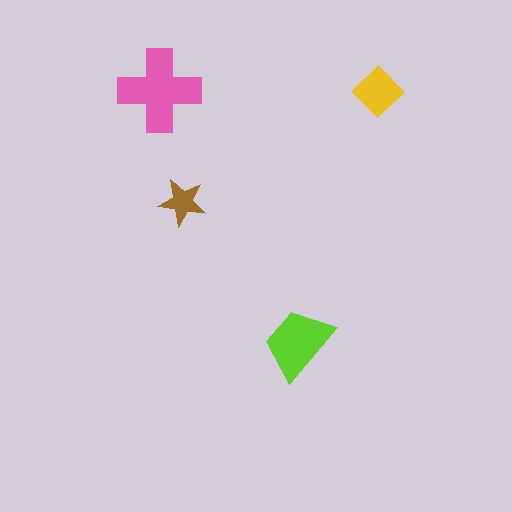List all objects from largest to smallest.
The pink cross, the lime trapezoid, the yellow diamond, the brown star.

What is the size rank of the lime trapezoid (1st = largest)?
2nd.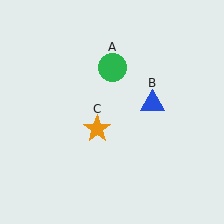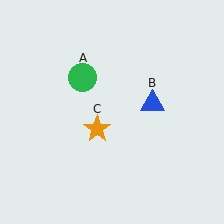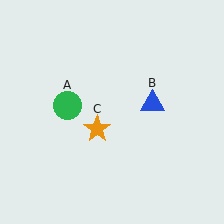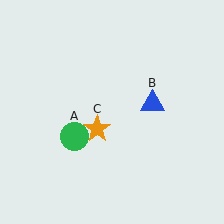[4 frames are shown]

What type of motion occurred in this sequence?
The green circle (object A) rotated counterclockwise around the center of the scene.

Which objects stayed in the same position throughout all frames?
Blue triangle (object B) and orange star (object C) remained stationary.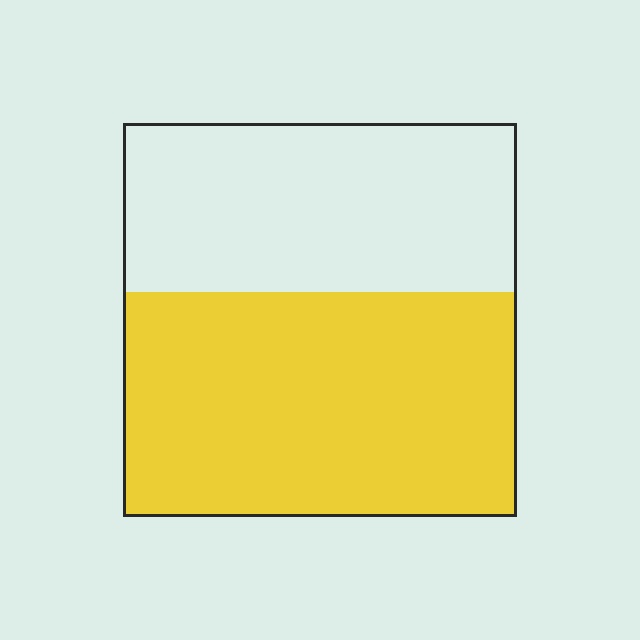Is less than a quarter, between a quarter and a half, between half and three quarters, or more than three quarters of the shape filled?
Between half and three quarters.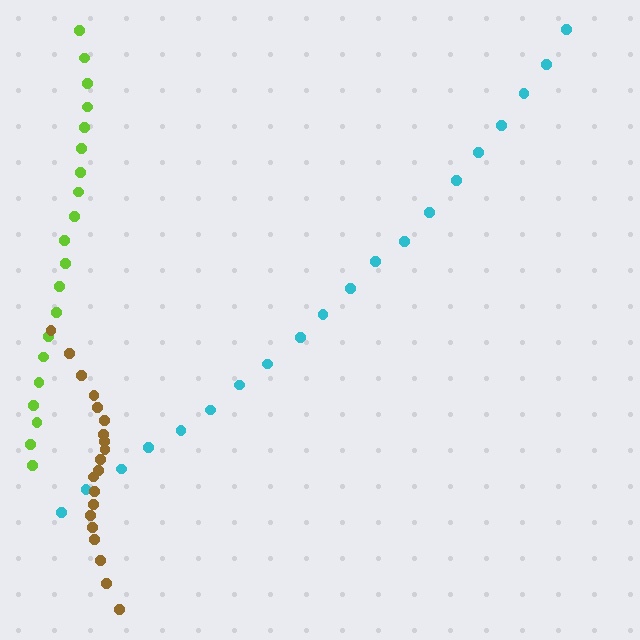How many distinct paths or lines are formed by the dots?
There are 3 distinct paths.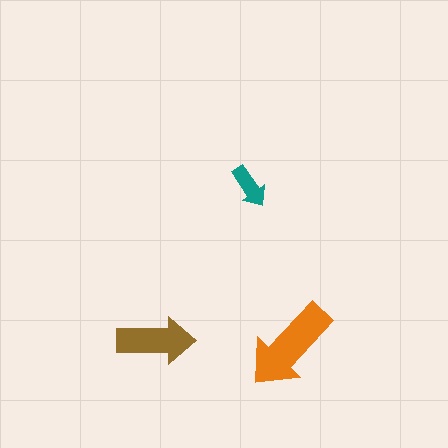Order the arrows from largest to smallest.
the orange one, the brown one, the teal one.